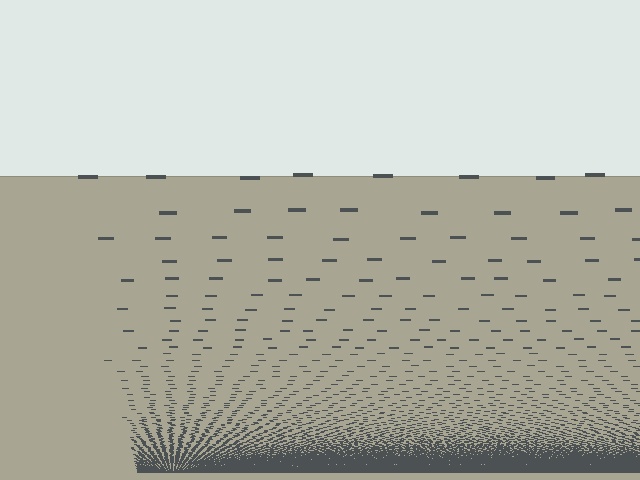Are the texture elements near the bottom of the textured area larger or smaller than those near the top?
Smaller. The gradient is inverted — elements near the bottom are smaller and denser.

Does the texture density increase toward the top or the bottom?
Density increases toward the bottom.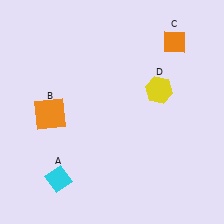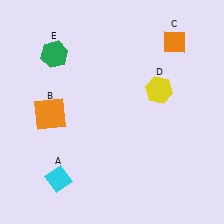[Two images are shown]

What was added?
A green hexagon (E) was added in Image 2.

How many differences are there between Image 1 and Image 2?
There is 1 difference between the two images.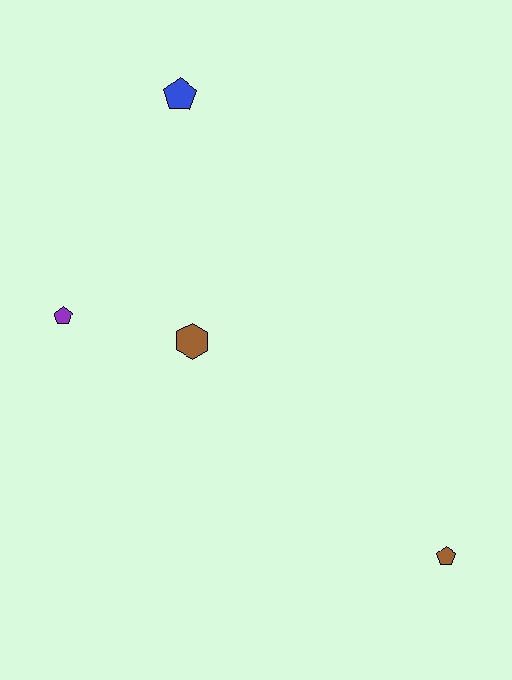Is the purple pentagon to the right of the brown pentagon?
No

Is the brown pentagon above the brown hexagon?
No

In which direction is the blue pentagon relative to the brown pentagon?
The blue pentagon is above the brown pentagon.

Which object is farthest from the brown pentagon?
The blue pentagon is farthest from the brown pentagon.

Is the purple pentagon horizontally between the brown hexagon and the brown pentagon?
No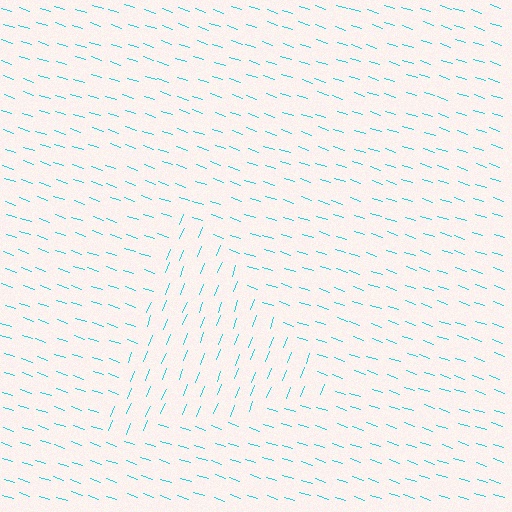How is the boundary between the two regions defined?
The boundary is defined purely by a change in line orientation (approximately 87 degrees difference). All lines are the same color and thickness.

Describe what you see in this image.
The image is filled with small cyan line segments. A triangle region in the image has lines oriented differently from the surrounding lines, creating a visible texture boundary.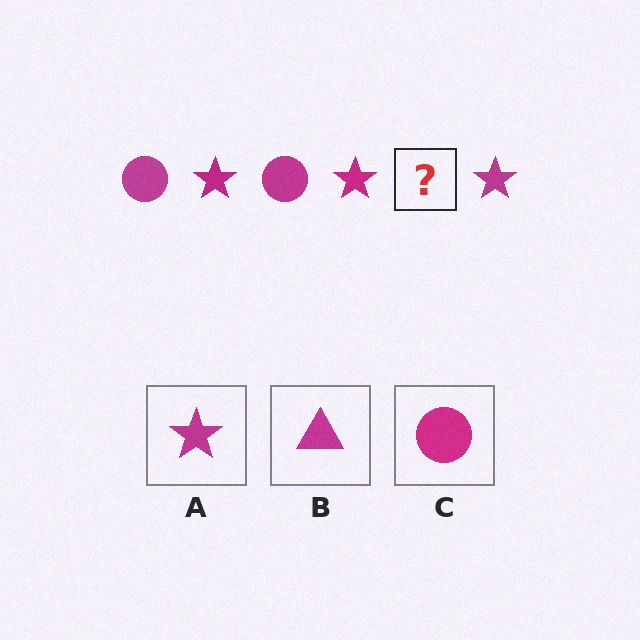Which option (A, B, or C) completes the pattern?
C.